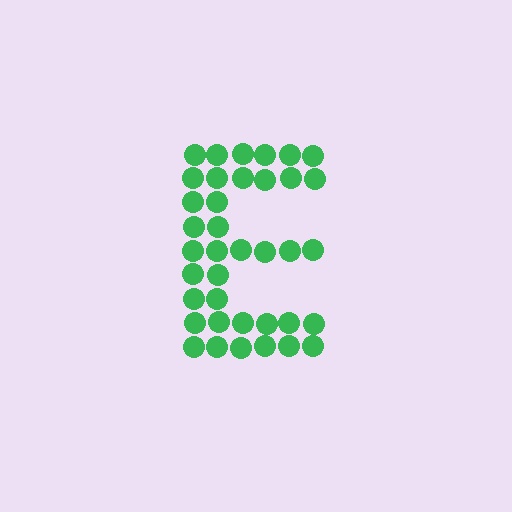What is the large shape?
The large shape is the letter E.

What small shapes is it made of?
It is made of small circles.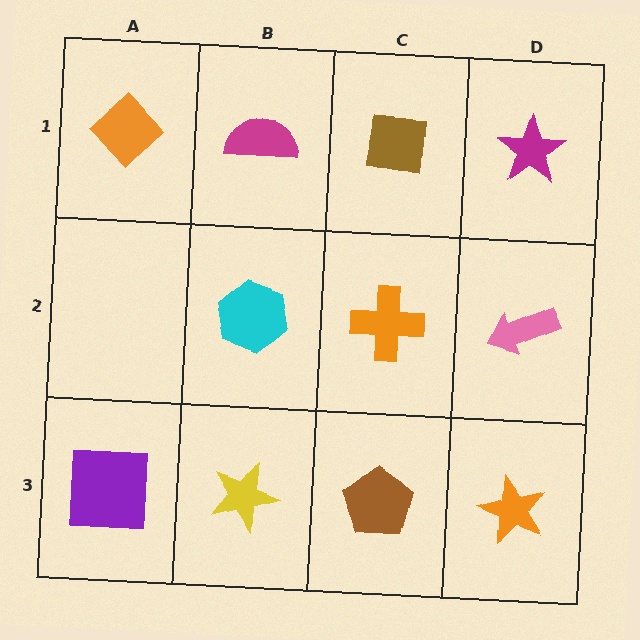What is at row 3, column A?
A purple square.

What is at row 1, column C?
A brown square.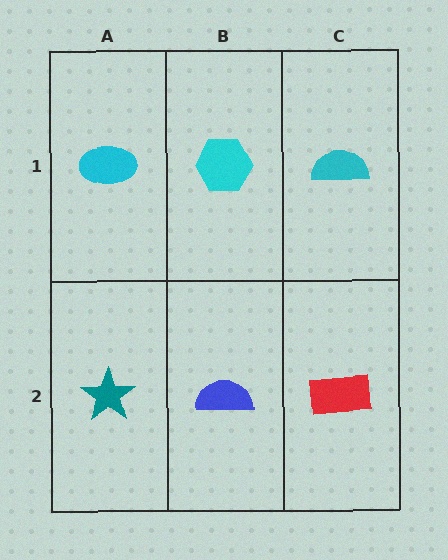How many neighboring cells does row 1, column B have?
3.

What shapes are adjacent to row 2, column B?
A cyan hexagon (row 1, column B), a teal star (row 2, column A), a red rectangle (row 2, column C).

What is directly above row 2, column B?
A cyan hexagon.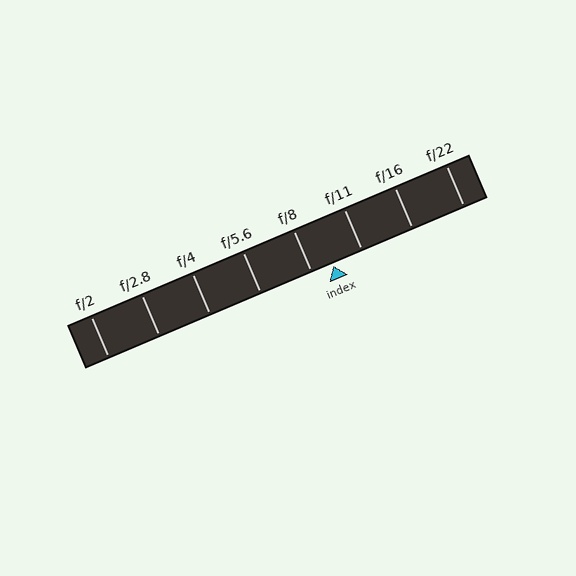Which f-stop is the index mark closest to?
The index mark is closest to f/8.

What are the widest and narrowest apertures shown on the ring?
The widest aperture shown is f/2 and the narrowest is f/22.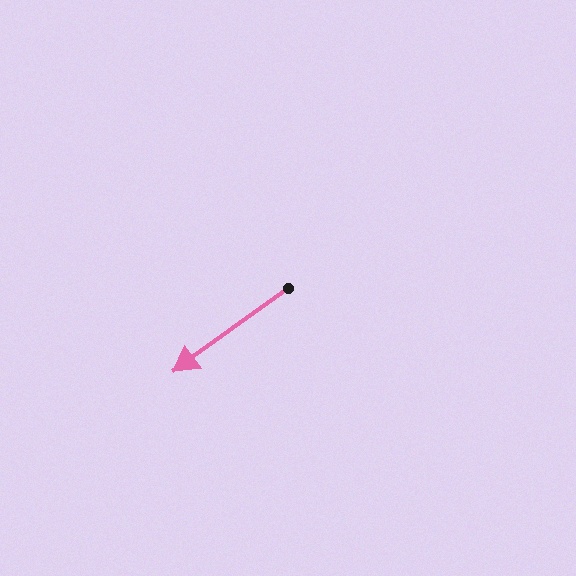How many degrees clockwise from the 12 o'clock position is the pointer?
Approximately 234 degrees.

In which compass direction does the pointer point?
Southwest.